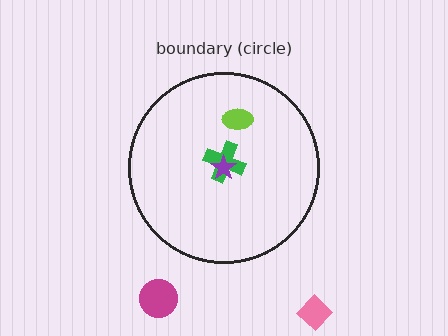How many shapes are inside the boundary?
3 inside, 2 outside.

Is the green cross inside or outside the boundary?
Inside.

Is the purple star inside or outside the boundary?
Inside.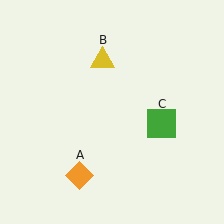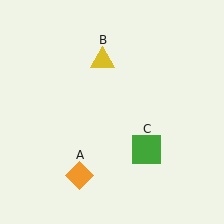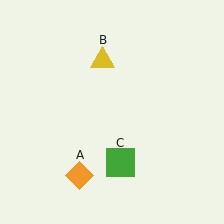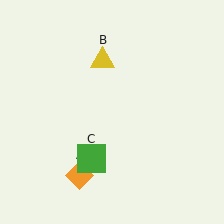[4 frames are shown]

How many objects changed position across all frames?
1 object changed position: green square (object C).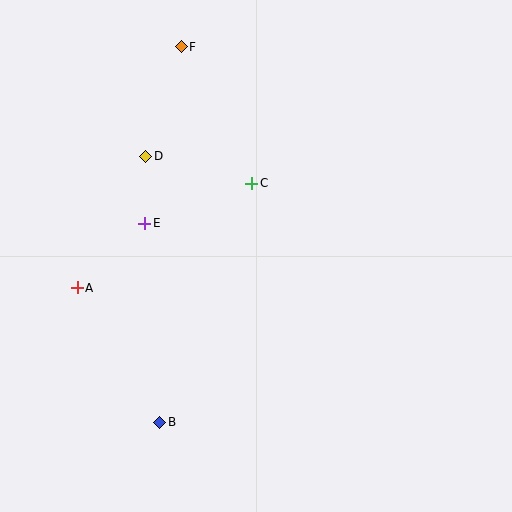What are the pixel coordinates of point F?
Point F is at (181, 47).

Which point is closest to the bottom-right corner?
Point B is closest to the bottom-right corner.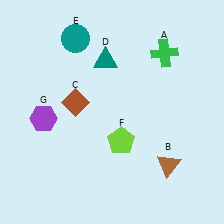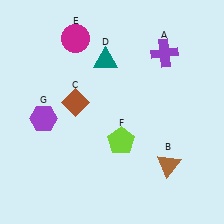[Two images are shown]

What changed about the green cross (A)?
In Image 1, A is green. In Image 2, it changed to purple.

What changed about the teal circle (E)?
In Image 1, E is teal. In Image 2, it changed to magenta.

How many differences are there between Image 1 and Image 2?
There are 2 differences between the two images.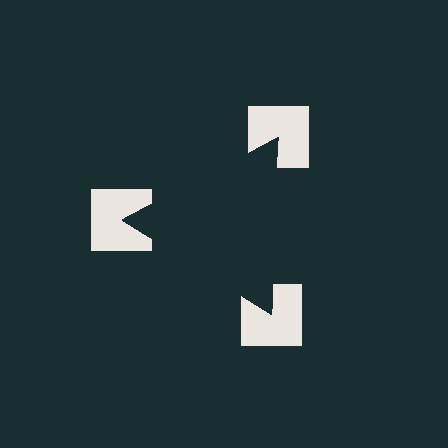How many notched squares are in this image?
There are 3 — one at each vertex of the illusory triangle.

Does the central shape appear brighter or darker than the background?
It typically appears slightly darker than the background, even though no actual brightness change is drawn.